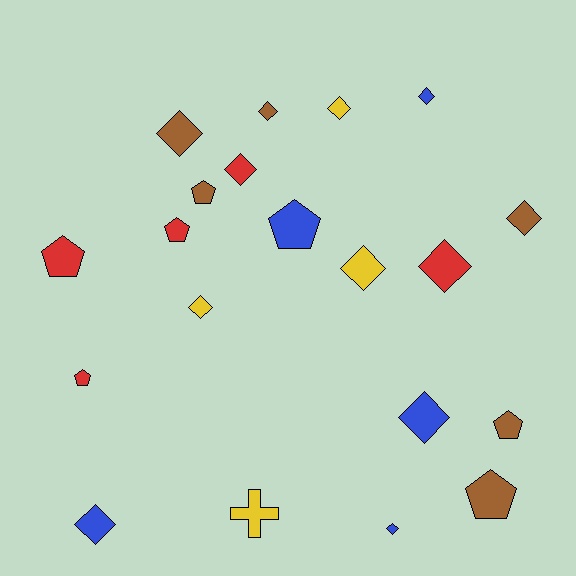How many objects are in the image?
There are 20 objects.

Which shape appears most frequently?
Diamond, with 12 objects.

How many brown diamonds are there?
There are 3 brown diamonds.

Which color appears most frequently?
Brown, with 6 objects.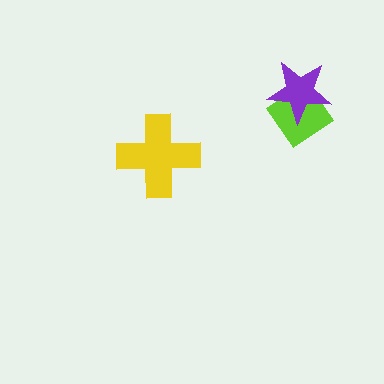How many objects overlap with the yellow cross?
0 objects overlap with the yellow cross.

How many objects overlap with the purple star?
1 object overlaps with the purple star.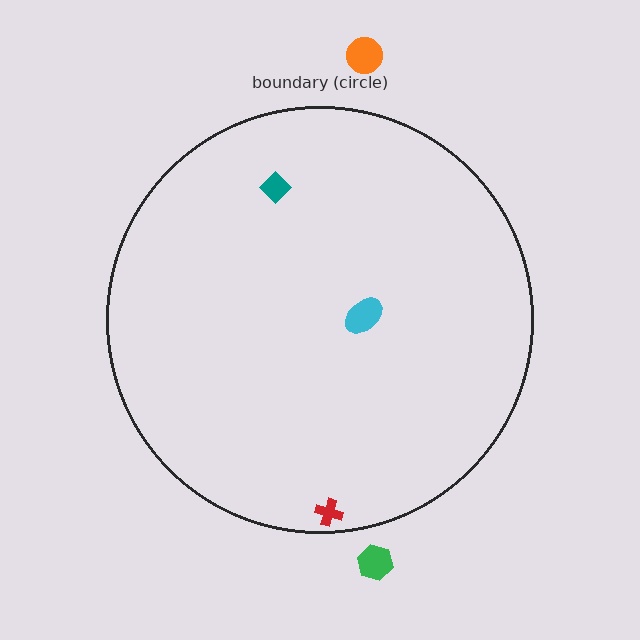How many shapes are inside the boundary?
3 inside, 2 outside.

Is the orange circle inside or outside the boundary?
Outside.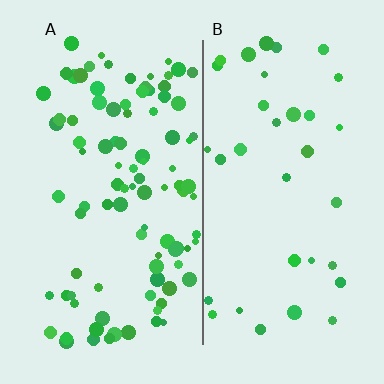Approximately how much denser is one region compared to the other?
Approximately 2.8× — region A over region B.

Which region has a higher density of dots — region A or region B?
A (the left).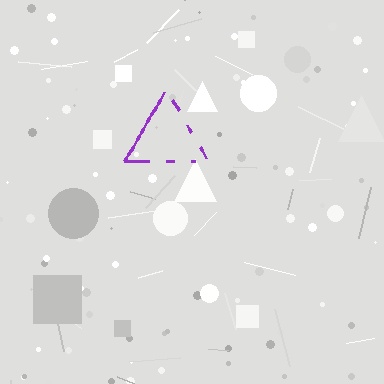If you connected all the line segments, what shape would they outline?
They would outline a triangle.